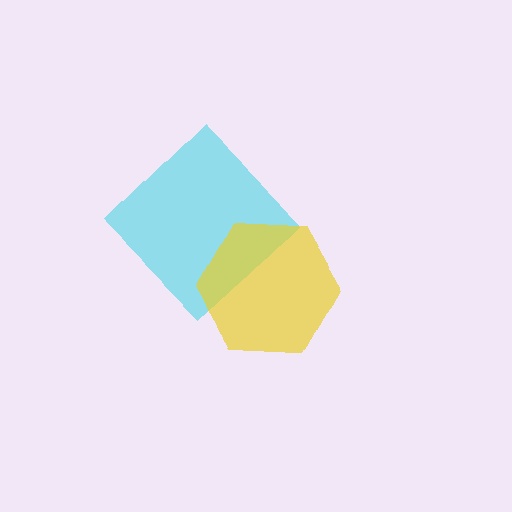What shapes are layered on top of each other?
The layered shapes are: a cyan diamond, a yellow hexagon.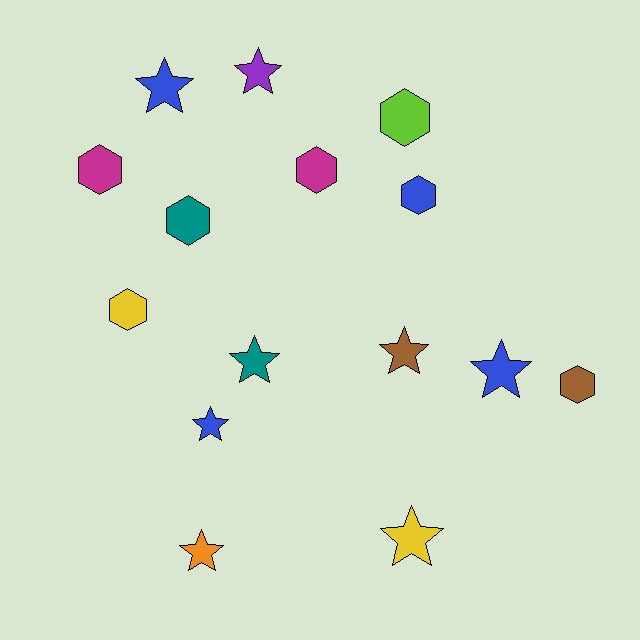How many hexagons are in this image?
There are 7 hexagons.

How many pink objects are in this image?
There are no pink objects.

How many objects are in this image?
There are 15 objects.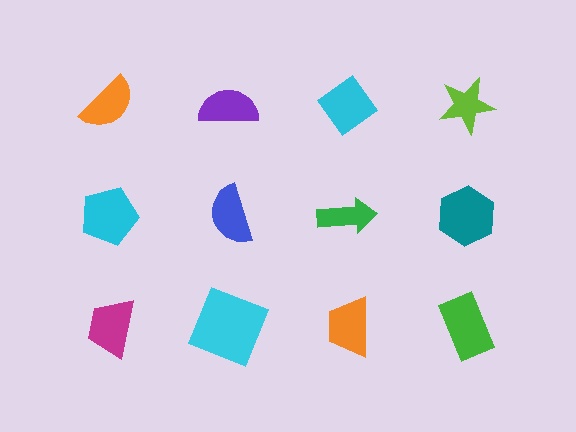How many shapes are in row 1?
4 shapes.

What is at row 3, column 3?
An orange trapezoid.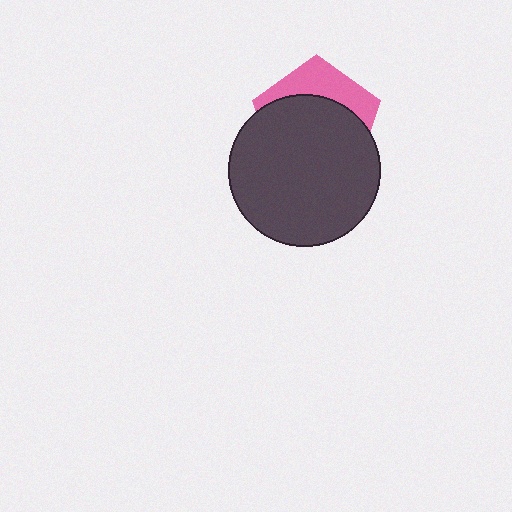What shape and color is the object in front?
The object in front is a dark gray circle.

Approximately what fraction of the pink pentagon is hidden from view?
Roughly 68% of the pink pentagon is hidden behind the dark gray circle.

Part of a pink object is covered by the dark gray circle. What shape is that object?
It is a pentagon.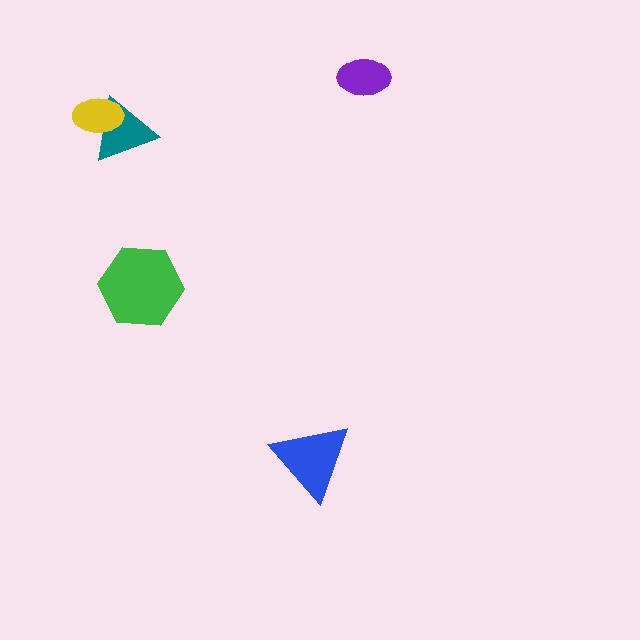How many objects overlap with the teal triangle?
1 object overlaps with the teal triangle.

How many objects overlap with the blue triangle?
0 objects overlap with the blue triangle.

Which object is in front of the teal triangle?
The yellow ellipse is in front of the teal triangle.